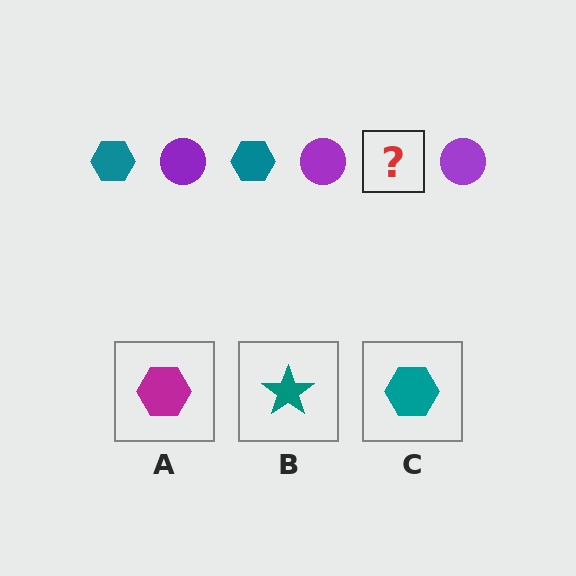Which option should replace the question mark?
Option C.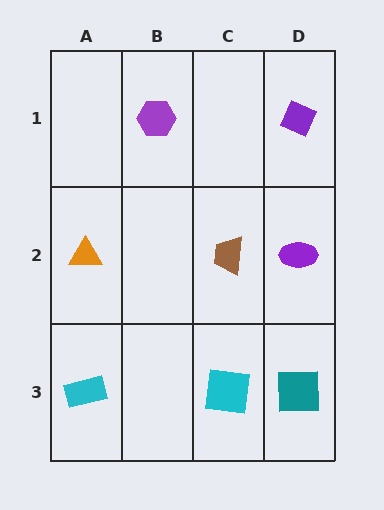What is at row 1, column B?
A purple hexagon.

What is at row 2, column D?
A purple ellipse.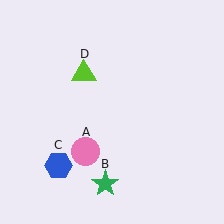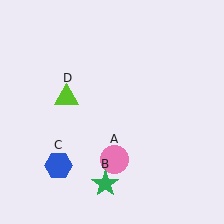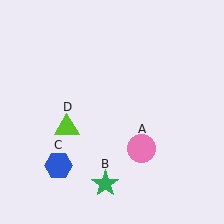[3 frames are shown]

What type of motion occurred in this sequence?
The pink circle (object A), lime triangle (object D) rotated counterclockwise around the center of the scene.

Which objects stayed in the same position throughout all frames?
Green star (object B) and blue hexagon (object C) remained stationary.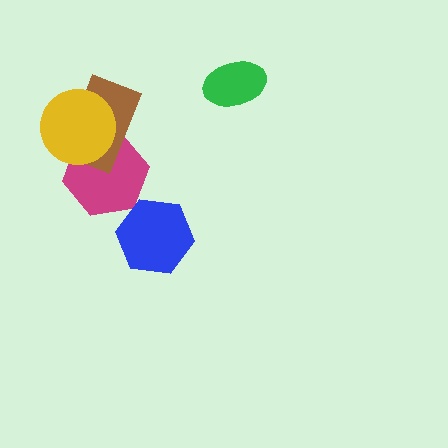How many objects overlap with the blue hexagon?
0 objects overlap with the blue hexagon.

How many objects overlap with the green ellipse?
0 objects overlap with the green ellipse.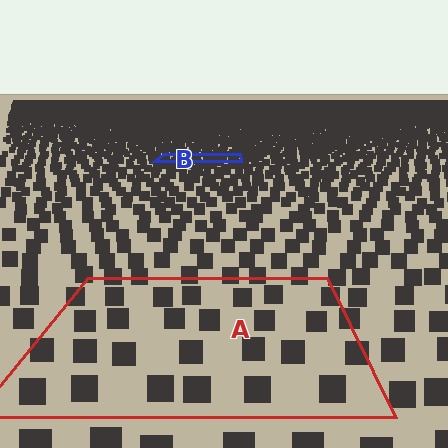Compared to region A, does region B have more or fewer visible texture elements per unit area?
Region B has more texture elements per unit area — they are packed more densely because it is farther away.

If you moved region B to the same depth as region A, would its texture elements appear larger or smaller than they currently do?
They would appear larger. At a closer depth, the same texture elements are projected at a bigger on-screen size.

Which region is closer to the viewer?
Region A is closer. The texture elements there are larger and more spread out.